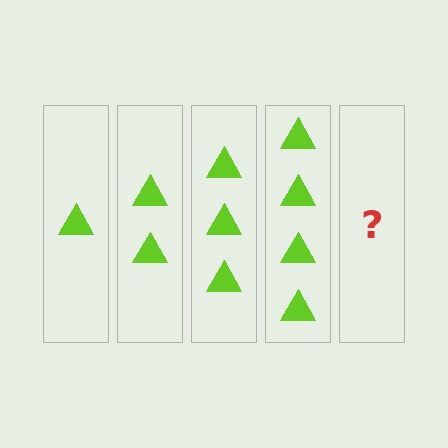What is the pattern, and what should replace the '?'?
The pattern is that each step adds one more triangle. The '?' should be 5 triangles.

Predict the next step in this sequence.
The next step is 5 triangles.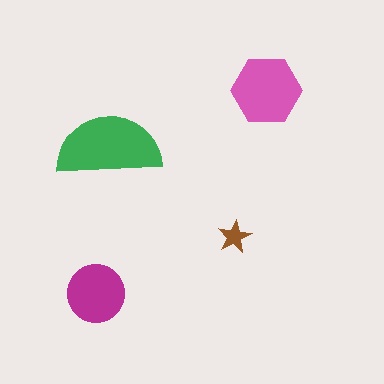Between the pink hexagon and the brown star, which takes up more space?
The pink hexagon.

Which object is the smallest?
The brown star.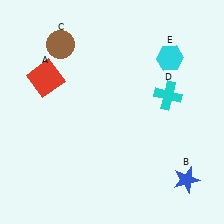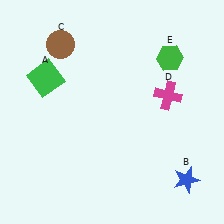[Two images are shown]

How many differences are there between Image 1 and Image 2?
There are 3 differences between the two images.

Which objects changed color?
A changed from red to green. D changed from cyan to magenta. E changed from cyan to green.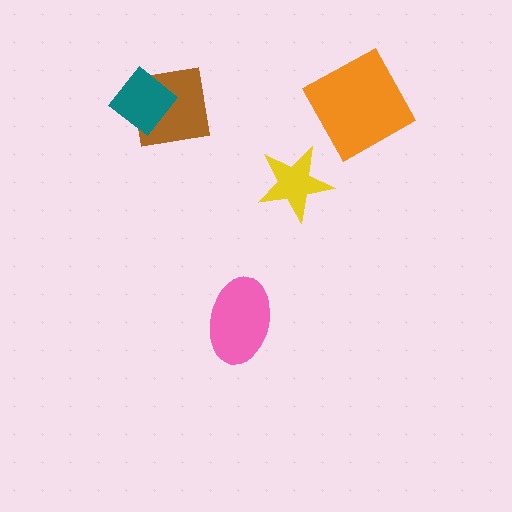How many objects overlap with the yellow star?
0 objects overlap with the yellow star.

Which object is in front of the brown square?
The teal diamond is in front of the brown square.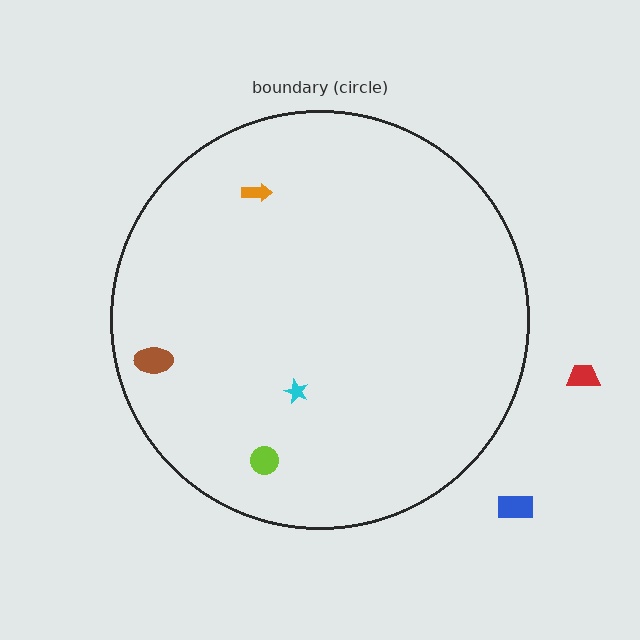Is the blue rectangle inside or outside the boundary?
Outside.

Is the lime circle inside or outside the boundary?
Inside.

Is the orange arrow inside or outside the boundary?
Inside.